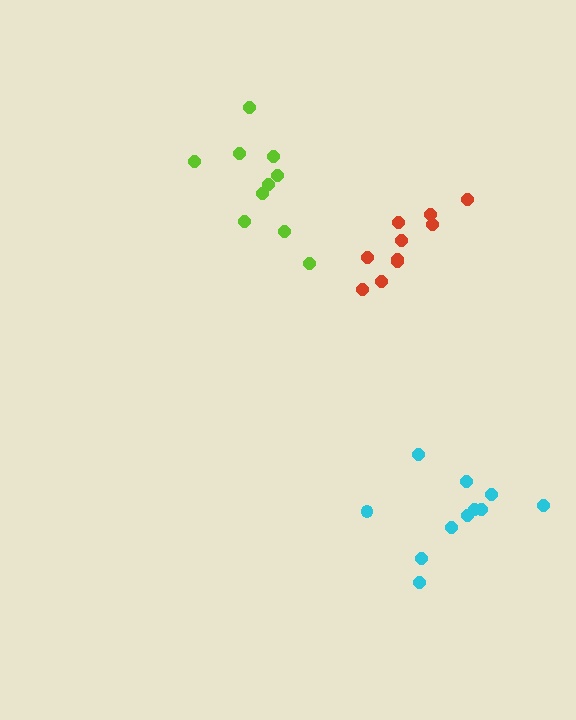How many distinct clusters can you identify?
There are 3 distinct clusters.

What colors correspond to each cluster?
The clusters are colored: lime, cyan, red.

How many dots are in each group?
Group 1: 10 dots, Group 2: 11 dots, Group 3: 10 dots (31 total).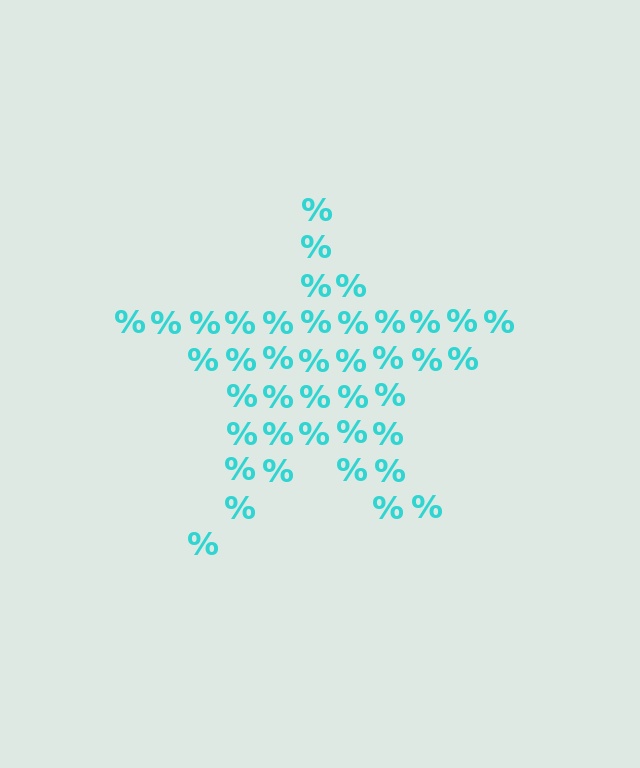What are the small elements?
The small elements are percent signs.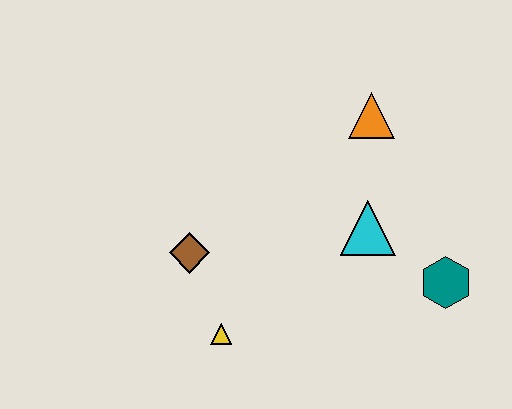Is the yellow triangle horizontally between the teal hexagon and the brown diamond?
Yes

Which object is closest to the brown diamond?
The yellow triangle is closest to the brown diamond.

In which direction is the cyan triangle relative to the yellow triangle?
The cyan triangle is to the right of the yellow triangle.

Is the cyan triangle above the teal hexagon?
Yes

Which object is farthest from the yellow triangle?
The orange triangle is farthest from the yellow triangle.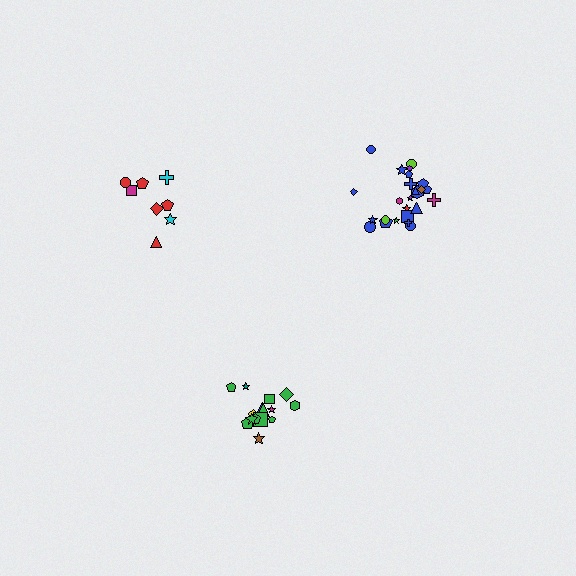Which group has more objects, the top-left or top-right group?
The top-right group.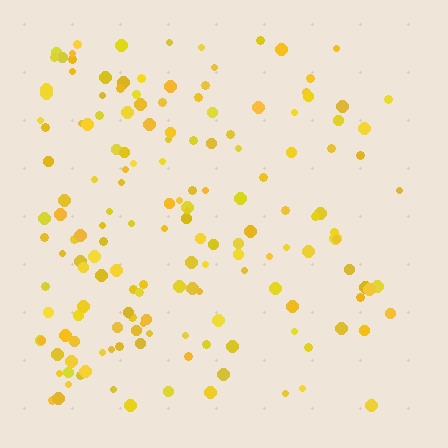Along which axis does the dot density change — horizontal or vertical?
Horizontal.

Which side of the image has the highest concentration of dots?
The left.